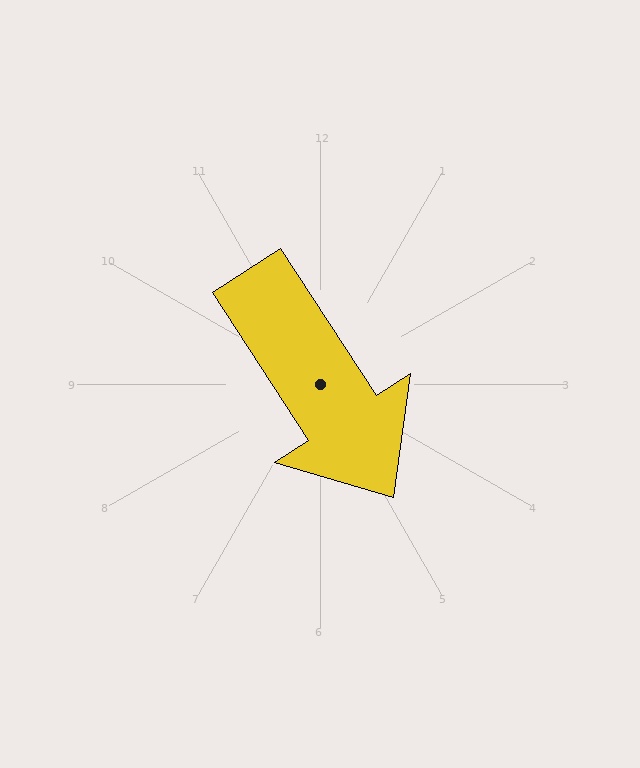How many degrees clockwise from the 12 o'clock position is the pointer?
Approximately 147 degrees.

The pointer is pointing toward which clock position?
Roughly 5 o'clock.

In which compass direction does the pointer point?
Southeast.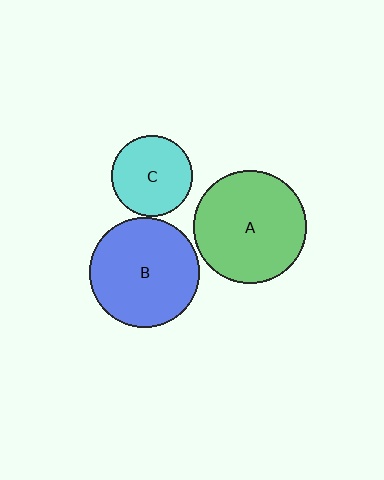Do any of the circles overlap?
No, none of the circles overlap.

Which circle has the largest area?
Circle A (green).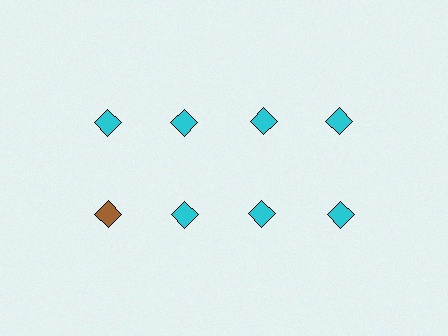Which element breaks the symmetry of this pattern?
The brown diamond in the second row, leftmost column breaks the symmetry. All other shapes are cyan diamonds.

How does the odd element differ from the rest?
It has a different color: brown instead of cyan.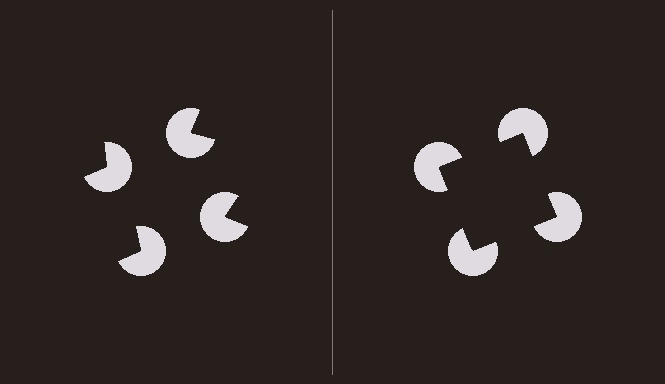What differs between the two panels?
The pac-man discs are positioned identically on both sides; only the wedge orientations differ. On the right they align to a square; on the left they are misaligned.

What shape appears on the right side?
An illusory square.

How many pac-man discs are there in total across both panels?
8 — 4 on each side.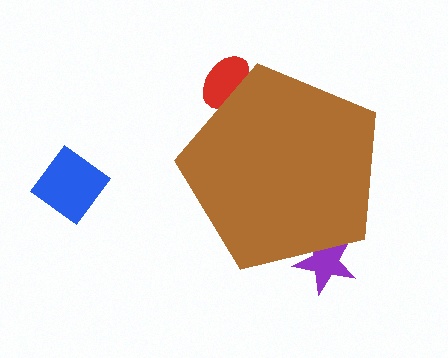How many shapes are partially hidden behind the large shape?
2 shapes are partially hidden.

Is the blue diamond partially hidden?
No, the blue diamond is fully visible.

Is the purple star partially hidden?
Yes, the purple star is partially hidden behind the brown pentagon.